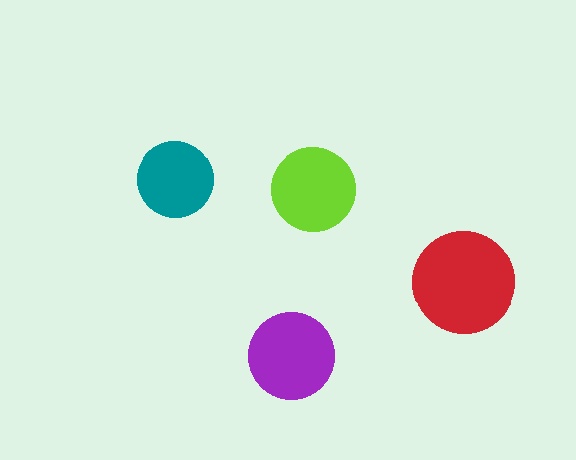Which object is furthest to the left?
The teal circle is leftmost.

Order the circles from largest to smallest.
the red one, the purple one, the lime one, the teal one.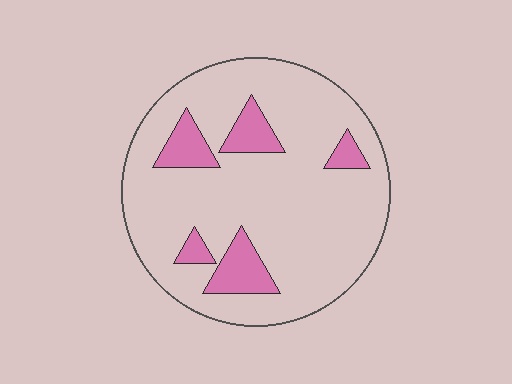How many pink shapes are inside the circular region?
5.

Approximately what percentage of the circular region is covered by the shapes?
Approximately 15%.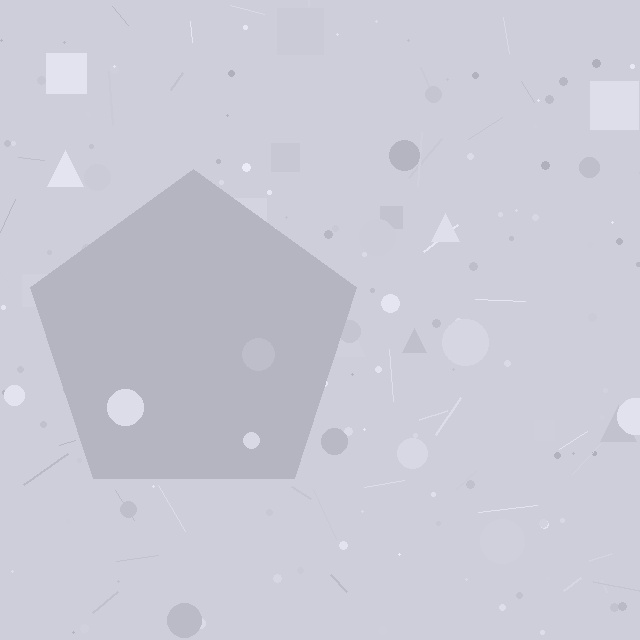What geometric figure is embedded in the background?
A pentagon is embedded in the background.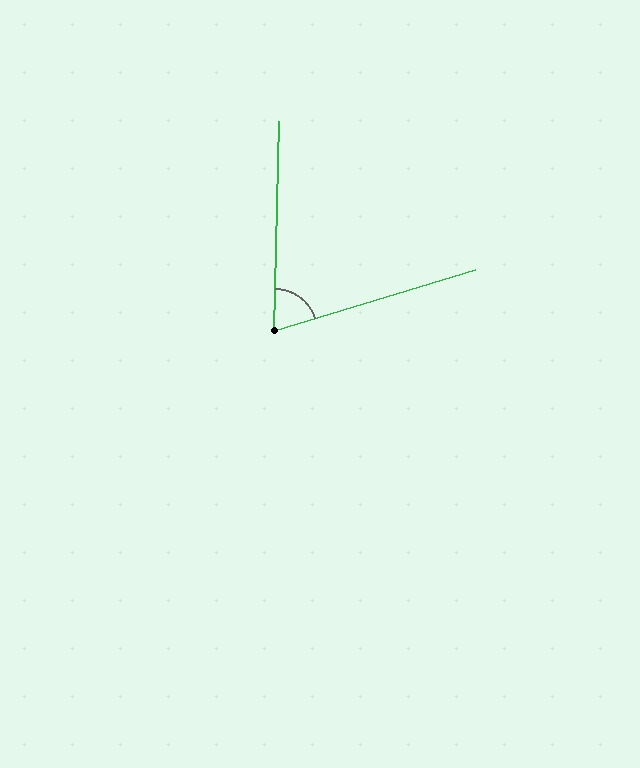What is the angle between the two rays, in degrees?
Approximately 72 degrees.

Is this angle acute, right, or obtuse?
It is acute.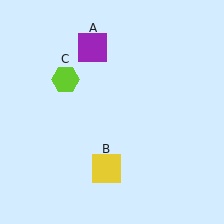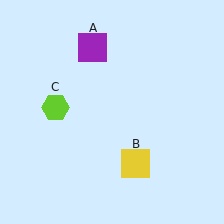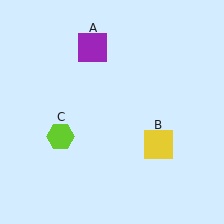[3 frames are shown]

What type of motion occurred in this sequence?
The yellow square (object B), lime hexagon (object C) rotated counterclockwise around the center of the scene.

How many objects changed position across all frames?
2 objects changed position: yellow square (object B), lime hexagon (object C).